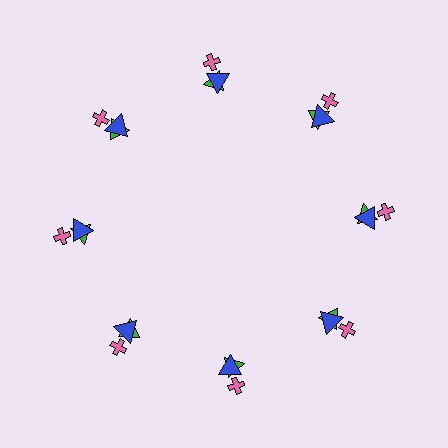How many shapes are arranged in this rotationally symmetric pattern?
There are 24 shapes, arranged in 8 groups of 3.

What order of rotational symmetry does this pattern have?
This pattern has 8-fold rotational symmetry.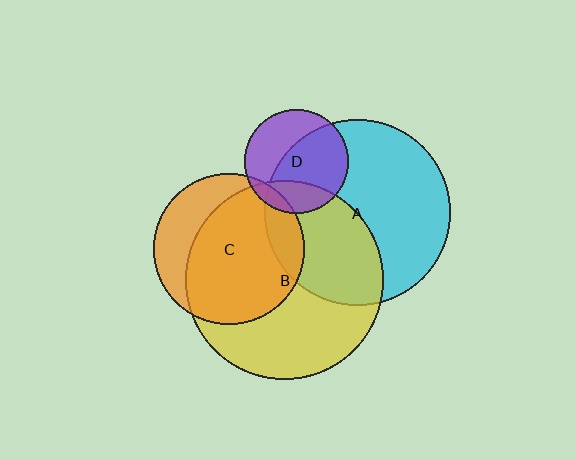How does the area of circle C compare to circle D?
Approximately 2.1 times.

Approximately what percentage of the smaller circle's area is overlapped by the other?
Approximately 60%.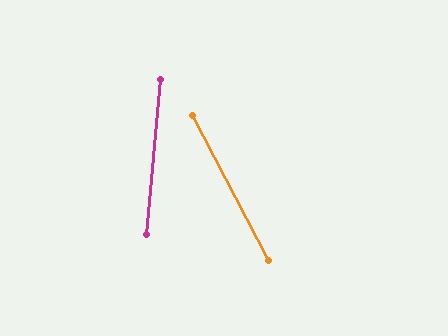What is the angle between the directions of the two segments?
Approximately 33 degrees.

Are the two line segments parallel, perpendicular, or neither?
Neither parallel nor perpendicular — they differ by about 33°.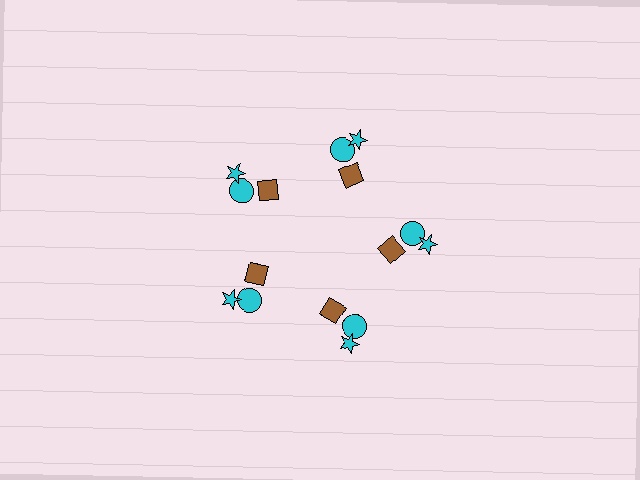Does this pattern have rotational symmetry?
Yes, this pattern has 5-fold rotational symmetry. It looks the same after rotating 72 degrees around the center.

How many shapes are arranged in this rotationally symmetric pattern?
There are 15 shapes, arranged in 5 groups of 3.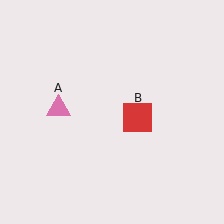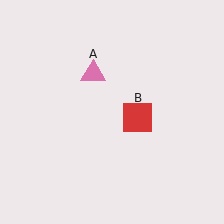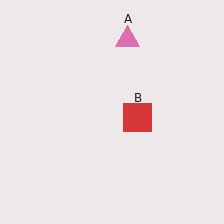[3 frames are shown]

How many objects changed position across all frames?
1 object changed position: pink triangle (object A).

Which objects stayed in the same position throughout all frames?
Red square (object B) remained stationary.